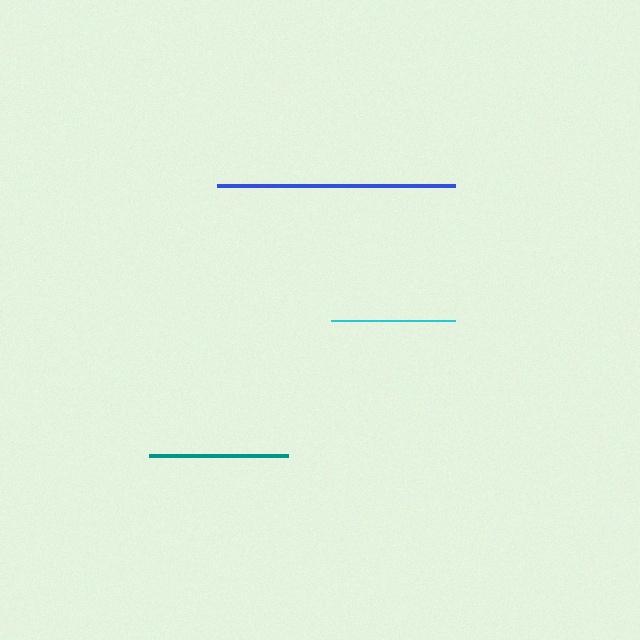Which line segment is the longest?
The blue line is the longest at approximately 238 pixels.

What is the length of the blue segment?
The blue segment is approximately 238 pixels long.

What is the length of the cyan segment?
The cyan segment is approximately 124 pixels long.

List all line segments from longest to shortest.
From longest to shortest: blue, teal, cyan.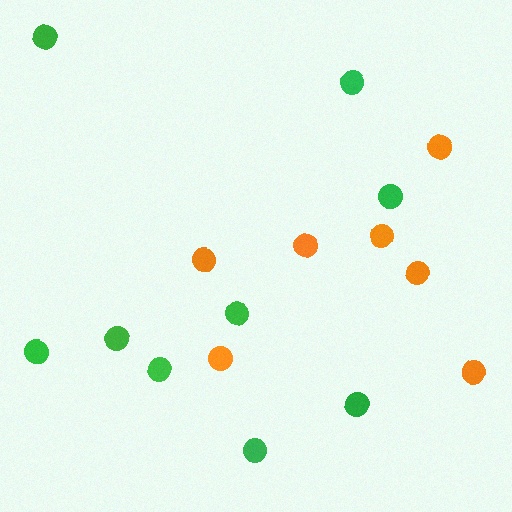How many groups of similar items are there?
There are 2 groups: one group of orange circles (7) and one group of green circles (9).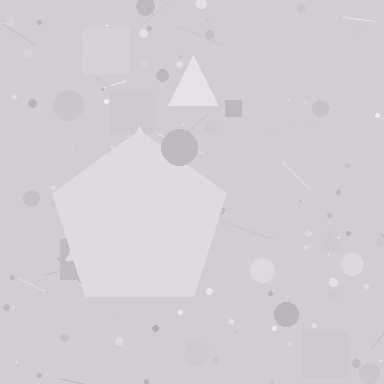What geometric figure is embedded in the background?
A pentagon is embedded in the background.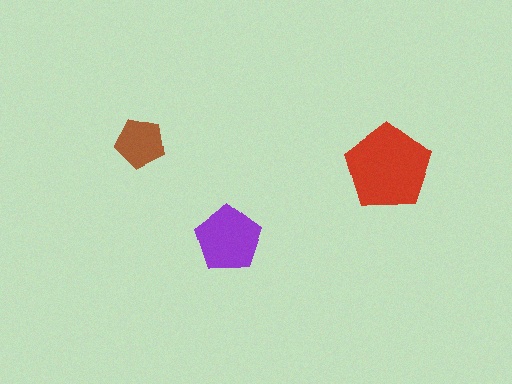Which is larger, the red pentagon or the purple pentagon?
The red one.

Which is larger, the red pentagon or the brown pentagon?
The red one.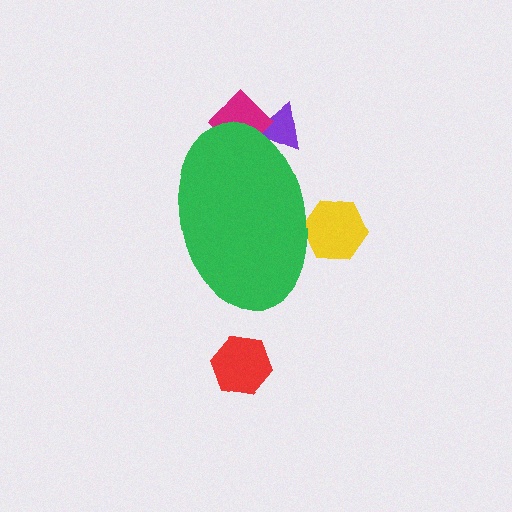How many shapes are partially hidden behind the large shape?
3 shapes are partially hidden.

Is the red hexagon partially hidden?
No, the red hexagon is fully visible.